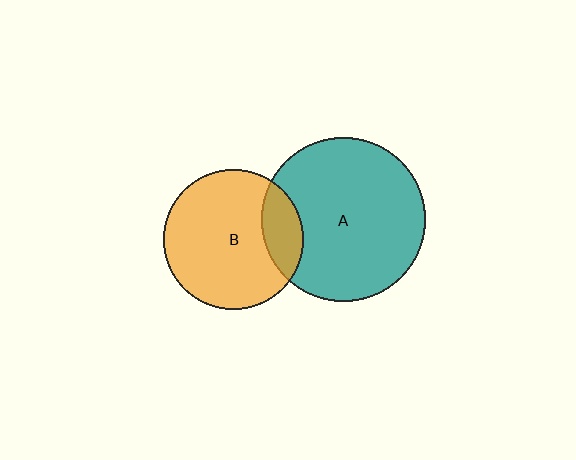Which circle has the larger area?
Circle A (teal).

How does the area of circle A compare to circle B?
Approximately 1.4 times.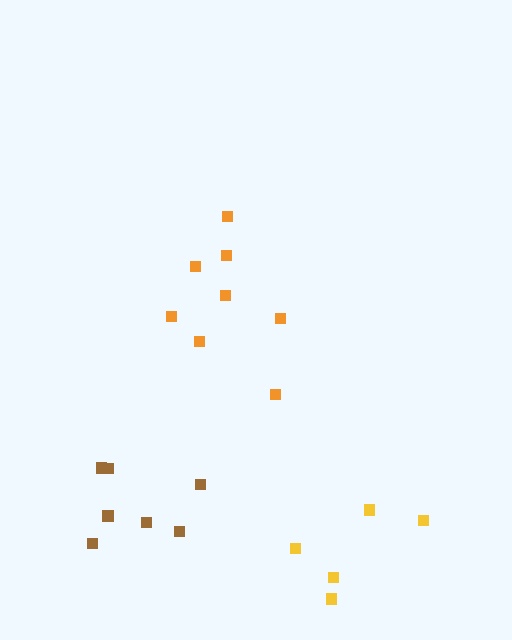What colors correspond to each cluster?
The clusters are colored: orange, yellow, brown.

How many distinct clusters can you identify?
There are 3 distinct clusters.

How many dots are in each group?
Group 1: 8 dots, Group 2: 5 dots, Group 3: 7 dots (20 total).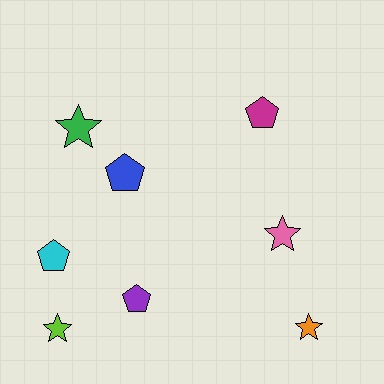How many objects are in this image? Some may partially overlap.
There are 8 objects.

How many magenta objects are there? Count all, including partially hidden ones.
There is 1 magenta object.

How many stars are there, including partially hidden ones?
There are 4 stars.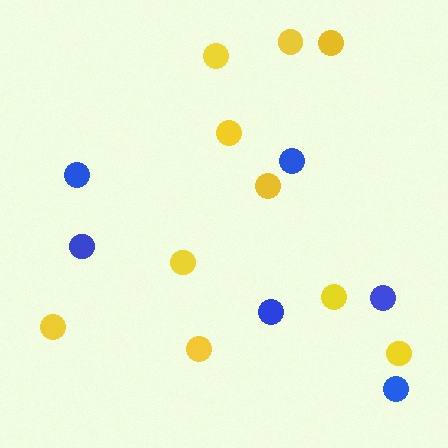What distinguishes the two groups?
There are 2 groups: one group of yellow circles (10) and one group of blue circles (6).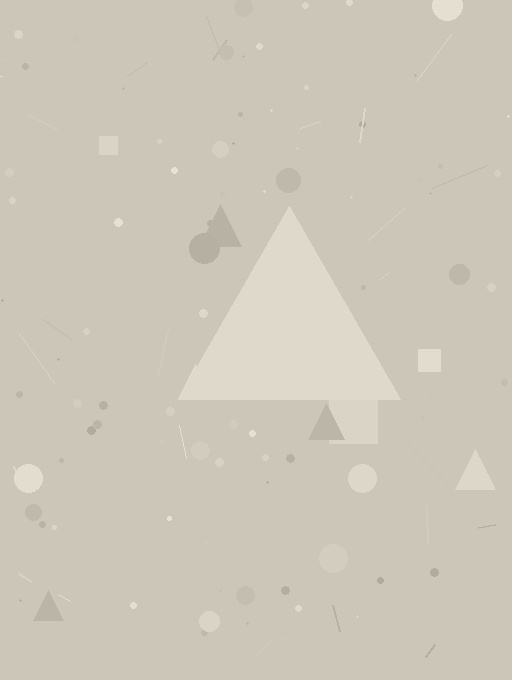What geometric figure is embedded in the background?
A triangle is embedded in the background.